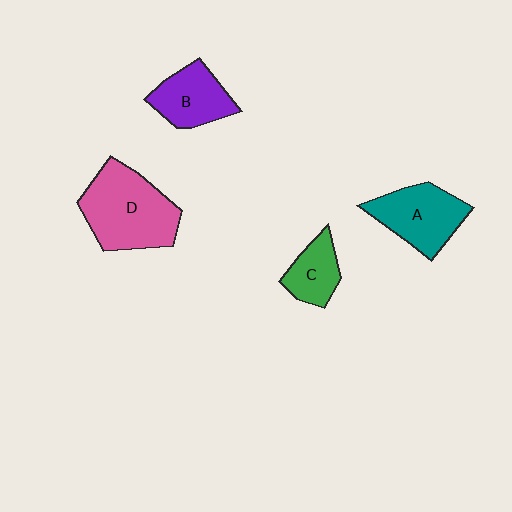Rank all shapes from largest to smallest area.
From largest to smallest: D (pink), A (teal), B (purple), C (green).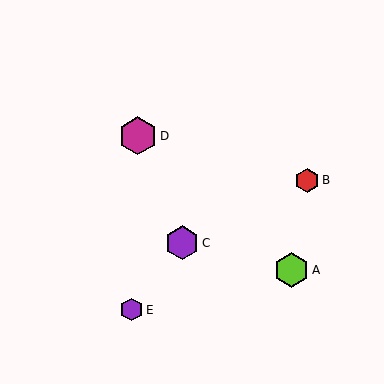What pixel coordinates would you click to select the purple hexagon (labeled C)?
Click at (182, 243) to select the purple hexagon C.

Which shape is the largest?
The magenta hexagon (labeled D) is the largest.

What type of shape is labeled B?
Shape B is a red hexagon.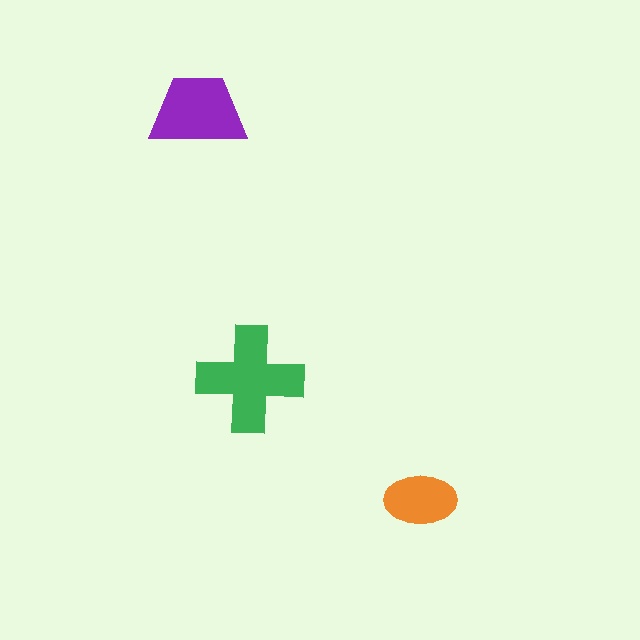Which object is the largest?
The green cross.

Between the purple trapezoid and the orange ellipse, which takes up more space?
The purple trapezoid.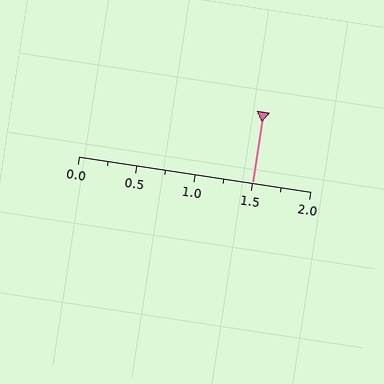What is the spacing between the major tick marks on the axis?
The major ticks are spaced 0.5 apart.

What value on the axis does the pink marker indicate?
The marker indicates approximately 1.5.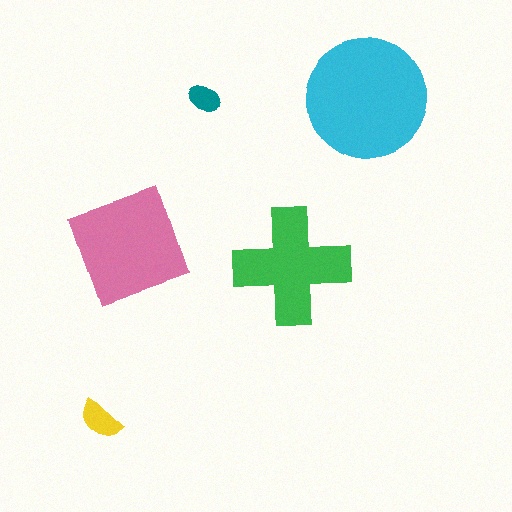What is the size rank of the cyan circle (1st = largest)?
1st.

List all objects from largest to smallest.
The cyan circle, the pink square, the green cross, the yellow semicircle, the teal ellipse.